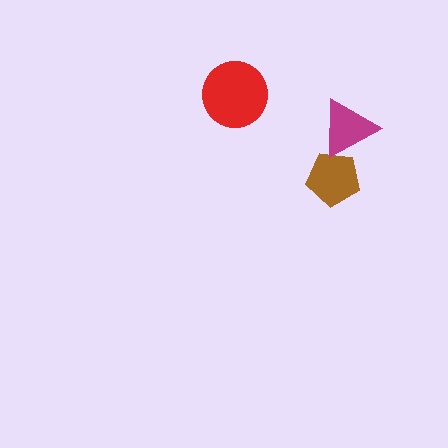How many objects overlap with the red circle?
0 objects overlap with the red circle.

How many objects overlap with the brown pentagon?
1 object overlaps with the brown pentagon.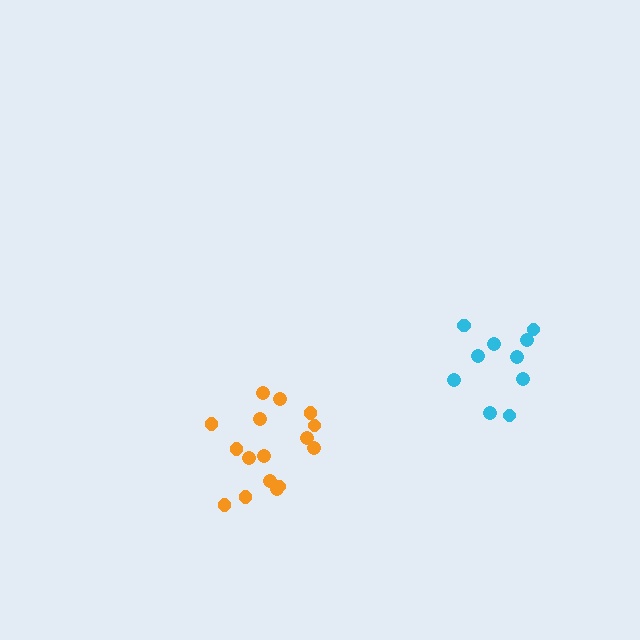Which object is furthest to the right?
The cyan cluster is rightmost.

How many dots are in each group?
Group 1: 16 dots, Group 2: 10 dots (26 total).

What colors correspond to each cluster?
The clusters are colored: orange, cyan.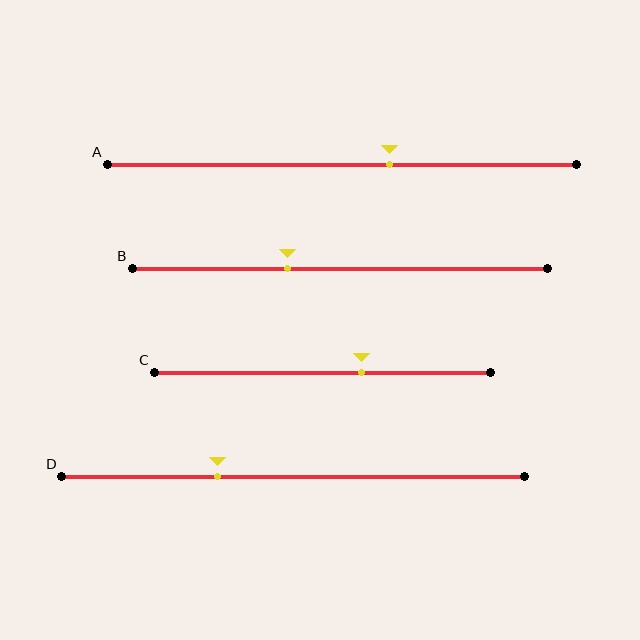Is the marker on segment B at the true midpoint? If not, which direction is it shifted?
No, the marker on segment B is shifted to the left by about 13% of the segment length.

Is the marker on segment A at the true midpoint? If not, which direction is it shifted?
No, the marker on segment A is shifted to the right by about 10% of the segment length.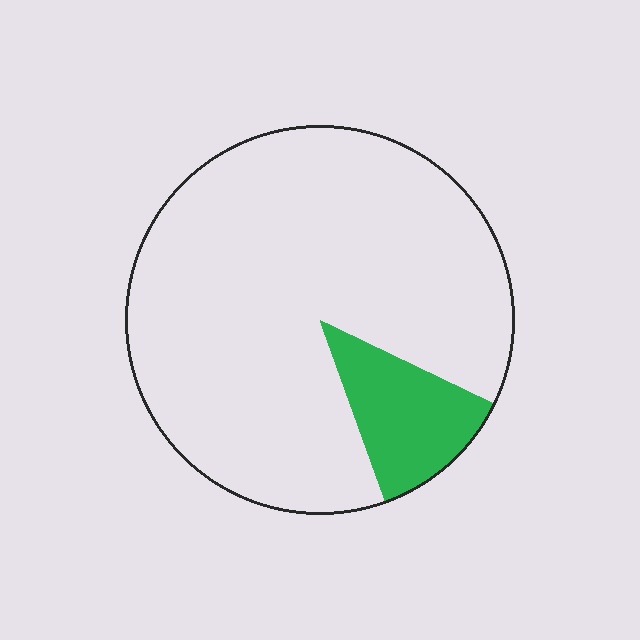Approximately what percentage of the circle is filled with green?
Approximately 10%.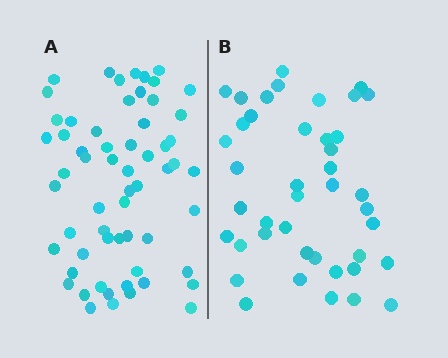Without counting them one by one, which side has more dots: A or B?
Region A (the left region) has more dots.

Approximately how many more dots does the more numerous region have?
Region A has approximately 20 more dots than region B.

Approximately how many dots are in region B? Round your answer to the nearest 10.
About 40 dots. (The exact count is 42, which rounds to 40.)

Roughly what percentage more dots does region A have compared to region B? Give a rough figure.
About 45% more.